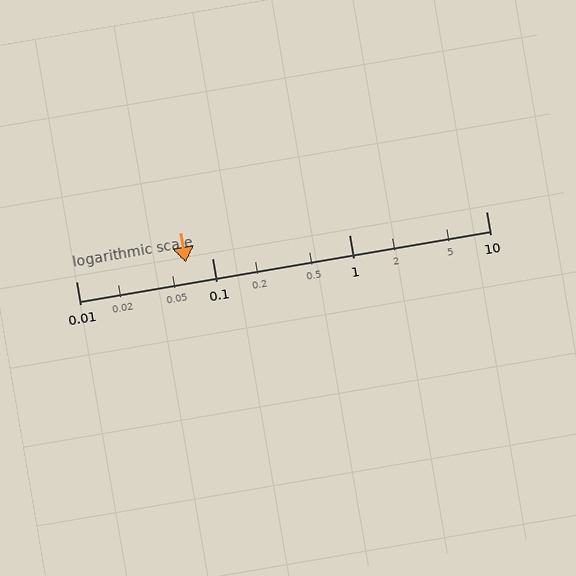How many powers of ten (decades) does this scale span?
The scale spans 3 decades, from 0.01 to 10.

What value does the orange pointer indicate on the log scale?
The pointer indicates approximately 0.064.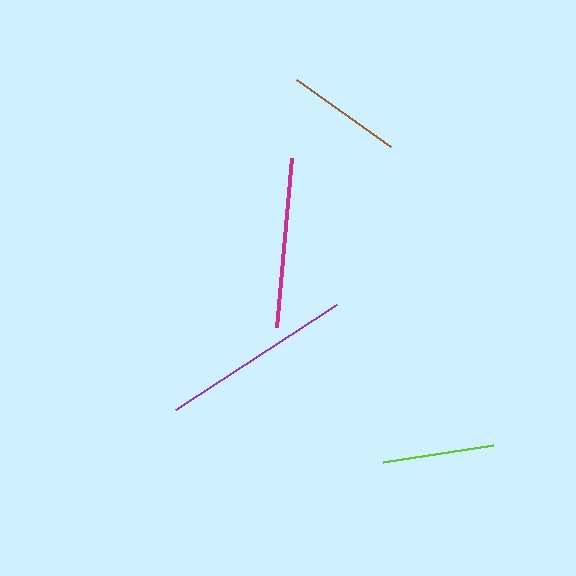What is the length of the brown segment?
The brown segment is approximately 115 pixels long.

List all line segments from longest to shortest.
From longest to shortest: purple, magenta, brown, lime.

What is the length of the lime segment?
The lime segment is approximately 111 pixels long.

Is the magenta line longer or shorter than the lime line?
The magenta line is longer than the lime line.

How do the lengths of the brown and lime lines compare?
The brown and lime lines are approximately the same length.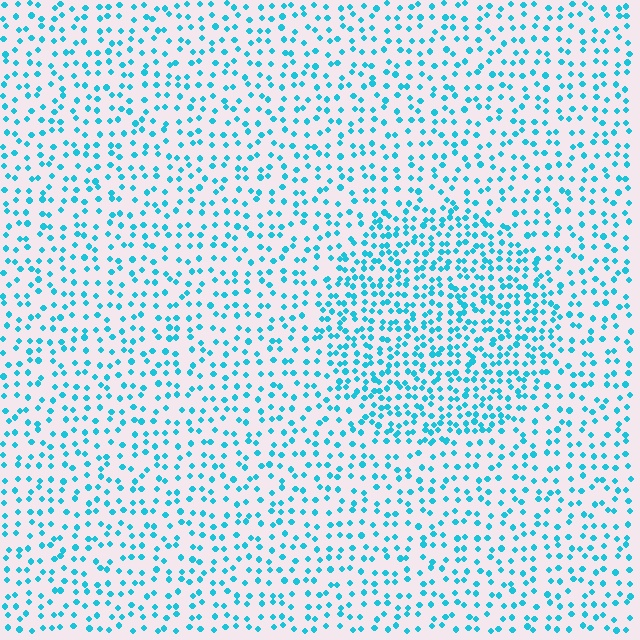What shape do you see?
I see a circle.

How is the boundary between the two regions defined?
The boundary is defined by a change in element density (approximately 1.8x ratio). All elements are the same color, size, and shape.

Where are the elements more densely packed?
The elements are more densely packed inside the circle boundary.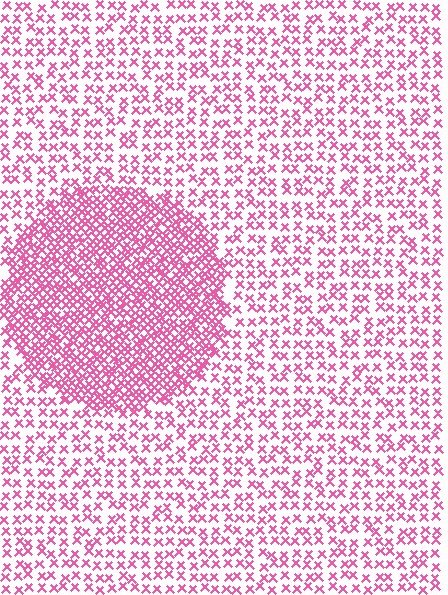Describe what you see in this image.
The image contains small pink elements arranged at two different densities. A circle-shaped region is visible where the elements are more densely packed than the surrounding area.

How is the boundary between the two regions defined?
The boundary is defined by a change in element density (approximately 2.3x ratio). All elements are the same color, size, and shape.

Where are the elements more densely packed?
The elements are more densely packed inside the circle boundary.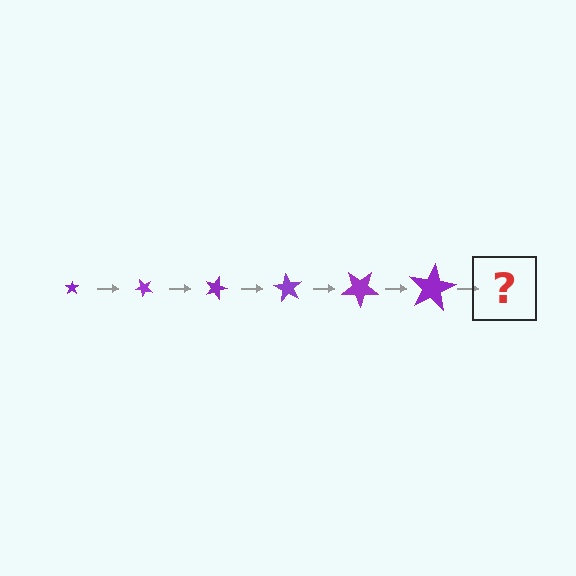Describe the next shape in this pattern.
It should be a star, larger than the previous one and rotated 270 degrees from the start.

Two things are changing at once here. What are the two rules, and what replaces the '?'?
The two rules are that the star grows larger each step and it rotates 45 degrees each step. The '?' should be a star, larger than the previous one and rotated 270 degrees from the start.